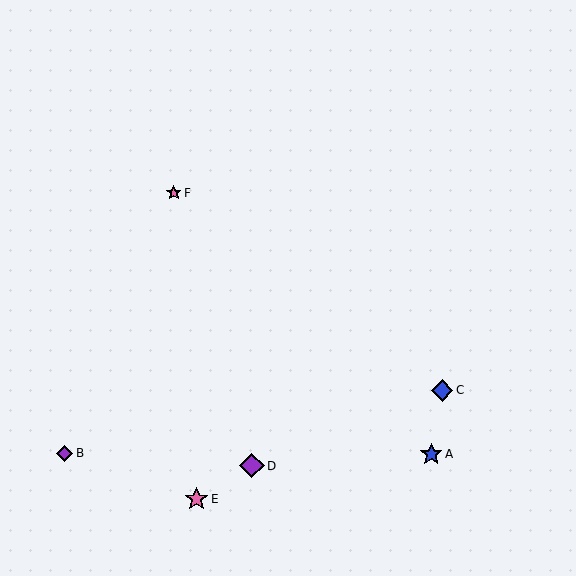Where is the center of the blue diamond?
The center of the blue diamond is at (442, 390).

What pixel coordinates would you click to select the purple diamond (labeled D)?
Click at (252, 466) to select the purple diamond D.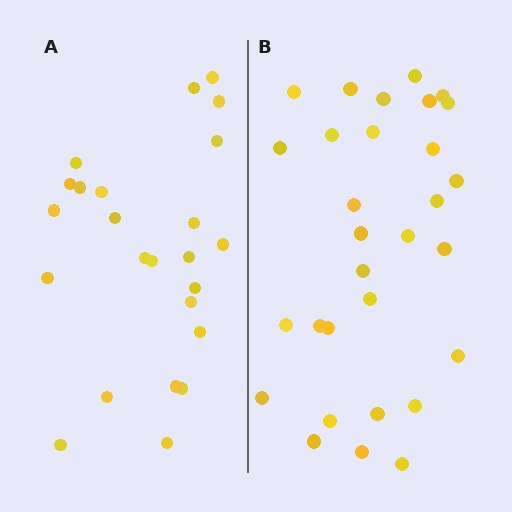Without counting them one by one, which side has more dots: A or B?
Region B (the right region) has more dots.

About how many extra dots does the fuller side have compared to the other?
Region B has about 6 more dots than region A.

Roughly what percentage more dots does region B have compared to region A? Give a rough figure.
About 25% more.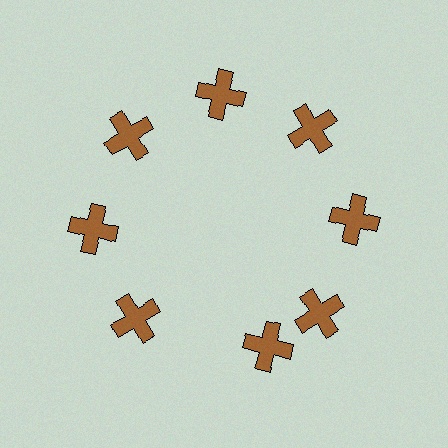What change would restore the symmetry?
The symmetry would be restored by rotating it back into even spacing with its neighbors so that all 8 crosses sit at equal angles and equal distance from the center.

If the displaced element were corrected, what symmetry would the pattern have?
It would have 8-fold rotational symmetry — the pattern would map onto itself every 45 degrees.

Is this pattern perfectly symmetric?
No. The 8 brown crosses are arranged in a ring, but one element near the 6 o'clock position is rotated out of alignment along the ring, breaking the 8-fold rotational symmetry.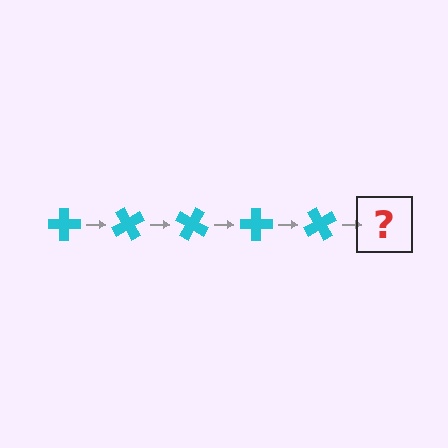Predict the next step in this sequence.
The next step is a cyan cross rotated 300 degrees.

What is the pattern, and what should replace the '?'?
The pattern is that the cross rotates 60 degrees each step. The '?' should be a cyan cross rotated 300 degrees.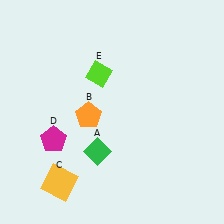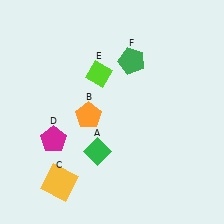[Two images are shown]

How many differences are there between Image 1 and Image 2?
There is 1 difference between the two images.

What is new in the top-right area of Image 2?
A green pentagon (F) was added in the top-right area of Image 2.